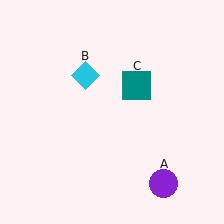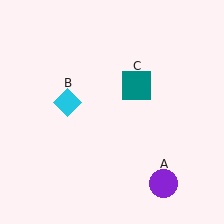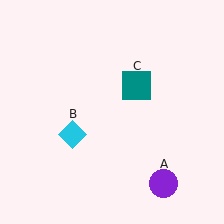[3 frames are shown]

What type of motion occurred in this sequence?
The cyan diamond (object B) rotated counterclockwise around the center of the scene.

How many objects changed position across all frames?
1 object changed position: cyan diamond (object B).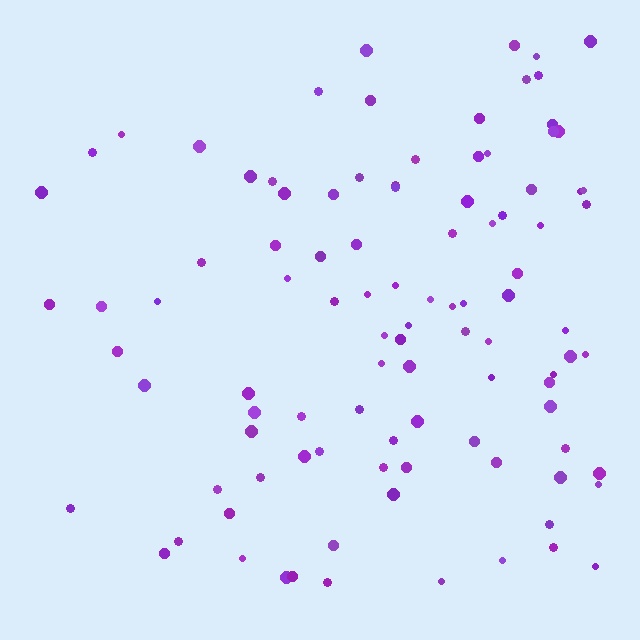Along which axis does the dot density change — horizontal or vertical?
Horizontal.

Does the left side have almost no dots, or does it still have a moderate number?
Still a moderate number, just noticeably fewer than the right.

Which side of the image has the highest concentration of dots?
The right.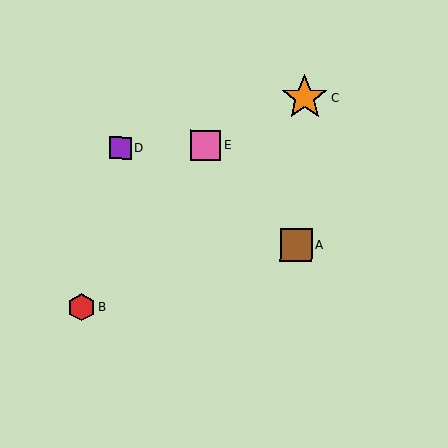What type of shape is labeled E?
Shape E is a pink square.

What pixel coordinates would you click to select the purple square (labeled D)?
Click at (121, 148) to select the purple square D.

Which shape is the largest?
The orange star (labeled C) is the largest.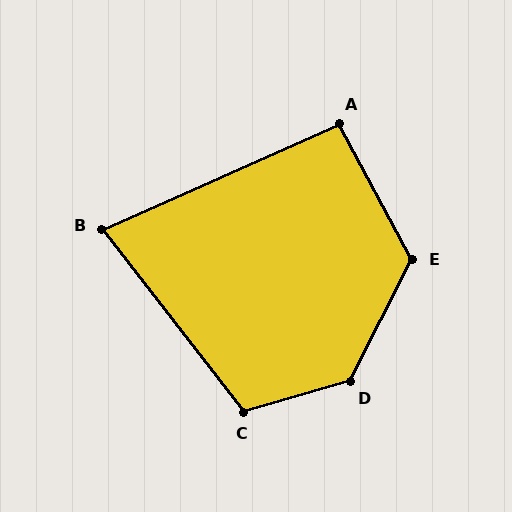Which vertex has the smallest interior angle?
B, at approximately 76 degrees.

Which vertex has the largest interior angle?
D, at approximately 133 degrees.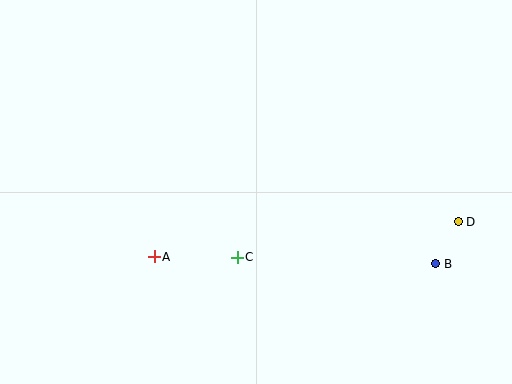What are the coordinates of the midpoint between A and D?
The midpoint between A and D is at (306, 239).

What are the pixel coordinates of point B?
Point B is at (436, 264).